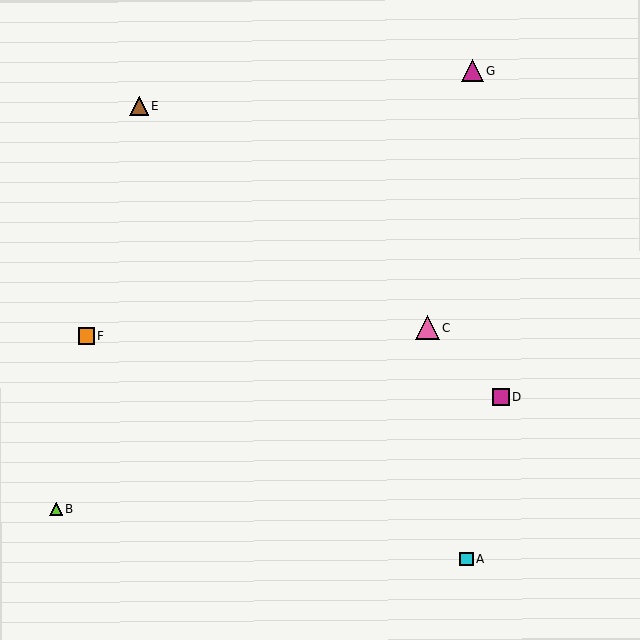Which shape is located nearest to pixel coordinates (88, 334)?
The orange square (labeled F) at (86, 336) is nearest to that location.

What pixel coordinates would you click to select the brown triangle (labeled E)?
Click at (139, 107) to select the brown triangle E.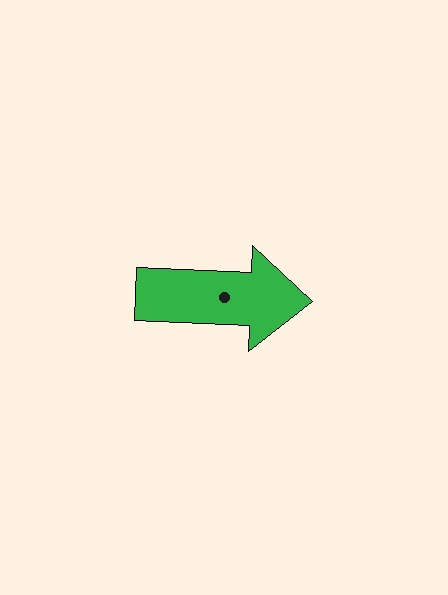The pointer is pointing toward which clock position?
Roughly 3 o'clock.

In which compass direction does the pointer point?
East.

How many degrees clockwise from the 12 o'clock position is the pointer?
Approximately 92 degrees.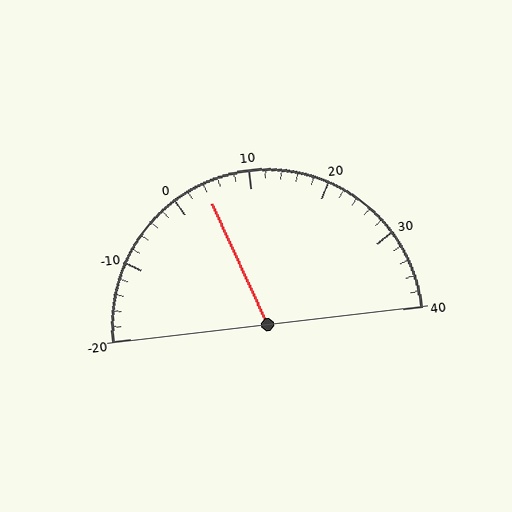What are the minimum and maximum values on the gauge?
The gauge ranges from -20 to 40.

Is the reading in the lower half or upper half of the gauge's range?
The reading is in the lower half of the range (-20 to 40).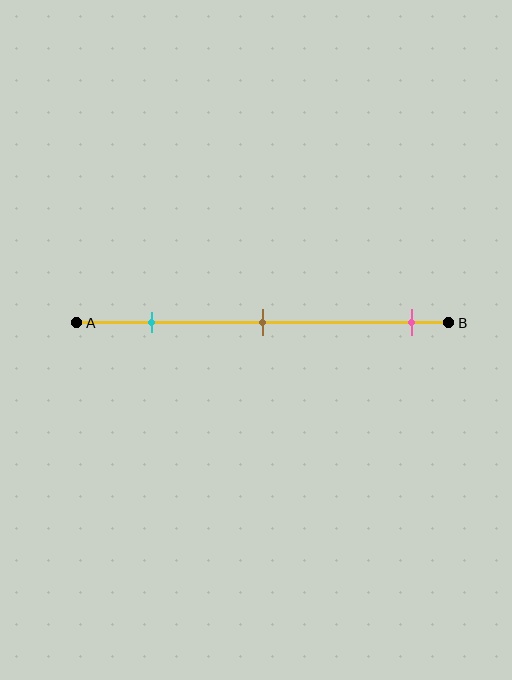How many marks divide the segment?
There are 3 marks dividing the segment.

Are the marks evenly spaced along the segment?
No, the marks are not evenly spaced.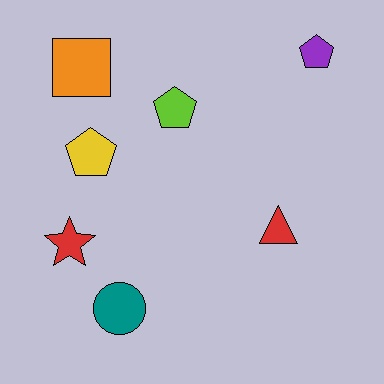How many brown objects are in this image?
There are no brown objects.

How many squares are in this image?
There is 1 square.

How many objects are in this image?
There are 7 objects.